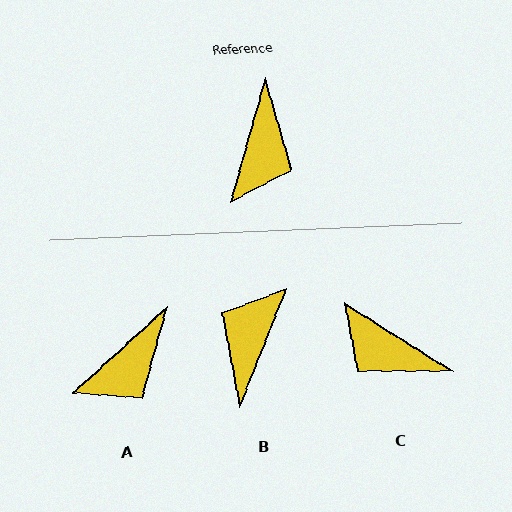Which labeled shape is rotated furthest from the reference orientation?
B, about 174 degrees away.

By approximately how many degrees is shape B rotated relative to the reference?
Approximately 174 degrees counter-clockwise.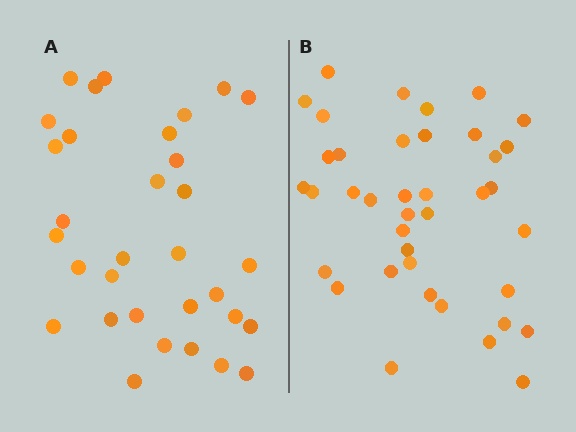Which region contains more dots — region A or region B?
Region B (the right region) has more dots.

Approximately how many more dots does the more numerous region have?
Region B has roughly 8 or so more dots than region A.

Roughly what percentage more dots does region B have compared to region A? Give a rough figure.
About 20% more.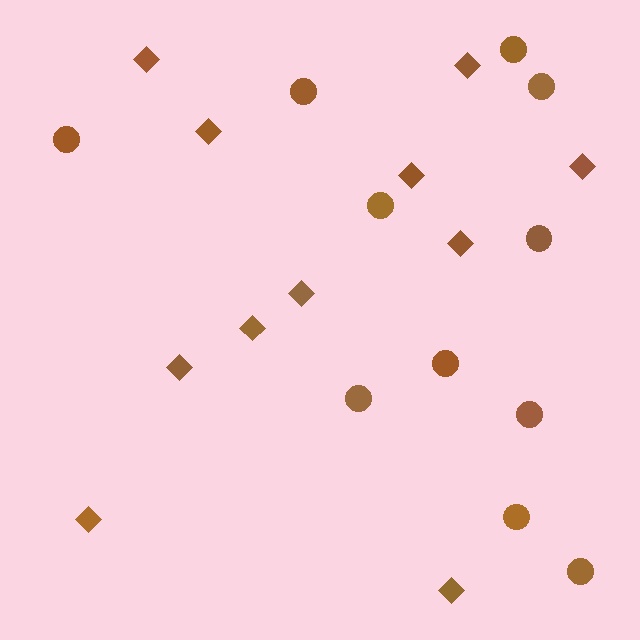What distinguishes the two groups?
There are 2 groups: one group of circles (11) and one group of diamonds (11).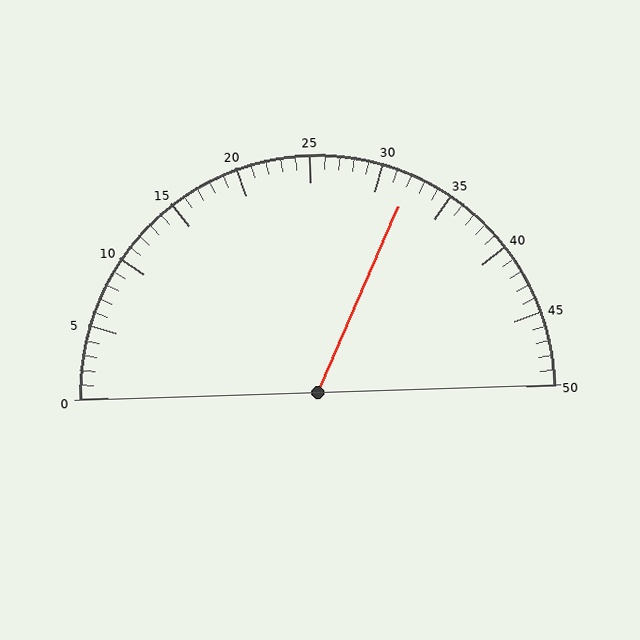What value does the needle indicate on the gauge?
The needle indicates approximately 32.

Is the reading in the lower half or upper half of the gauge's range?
The reading is in the upper half of the range (0 to 50).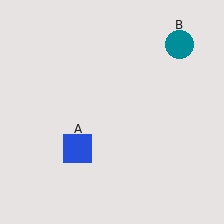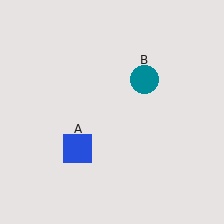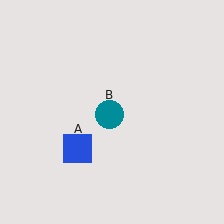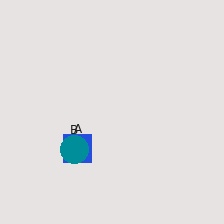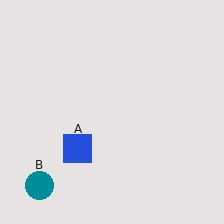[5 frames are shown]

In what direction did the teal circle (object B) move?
The teal circle (object B) moved down and to the left.